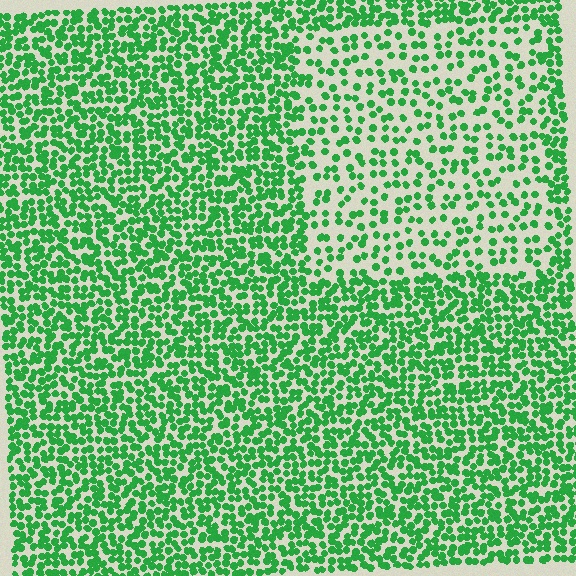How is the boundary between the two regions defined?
The boundary is defined by a change in element density (approximately 2.1x ratio). All elements are the same color, size, and shape.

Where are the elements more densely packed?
The elements are more densely packed outside the rectangle boundary.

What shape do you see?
I see a rectangle.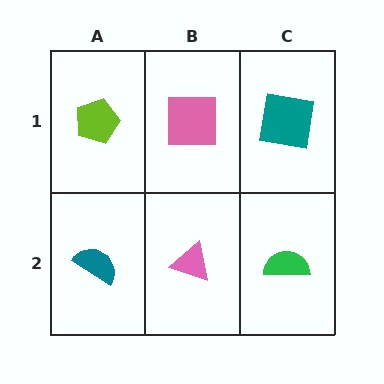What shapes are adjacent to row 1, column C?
A green semicircle (row 2, column C), a pink square (row 1, column B).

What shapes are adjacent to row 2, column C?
A teal square (row 1, column C), a pink triangle (row 2, column B).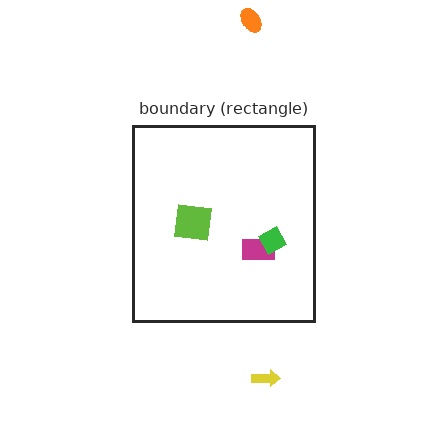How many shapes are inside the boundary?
3 inside, 2 outside.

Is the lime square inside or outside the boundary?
Inside.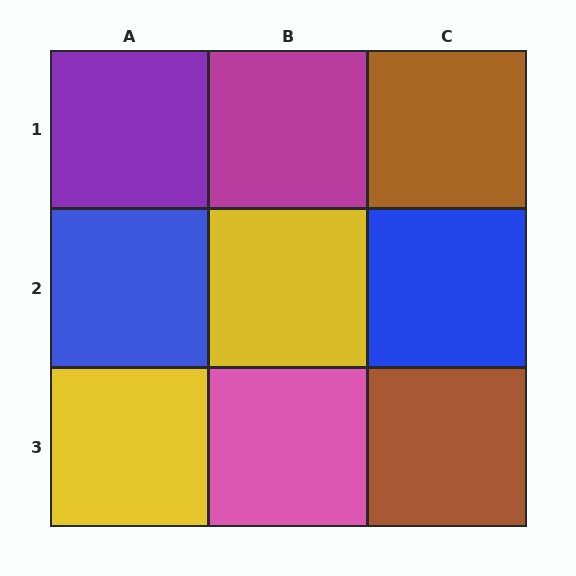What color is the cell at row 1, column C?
Brown.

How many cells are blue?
2 cells are blue.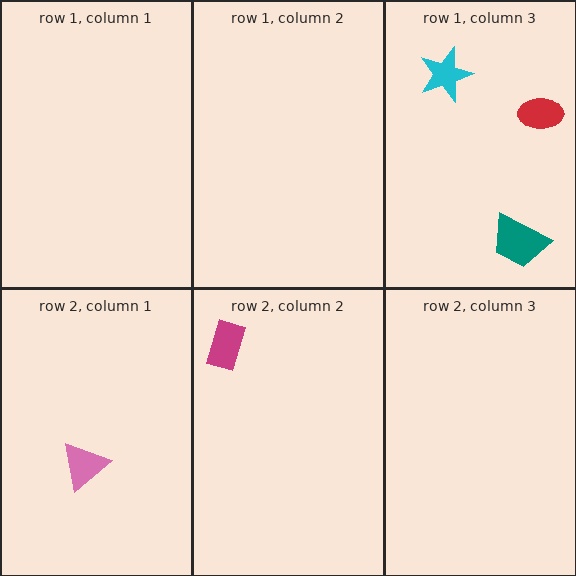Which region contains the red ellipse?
The row 1, column 3 region.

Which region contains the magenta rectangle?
The row 2, column 2 region.